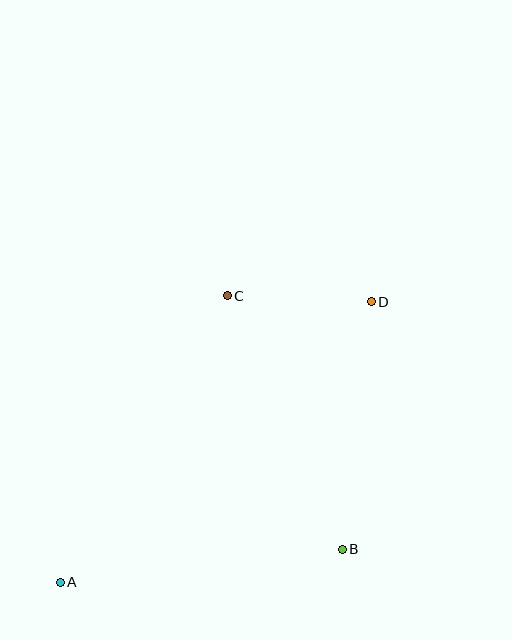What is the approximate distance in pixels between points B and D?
The distance between B and D is approximately 249 pixels.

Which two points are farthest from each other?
Points A and D are farthest from each other.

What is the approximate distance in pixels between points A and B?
The distance between A and B is approximately 283 pixels.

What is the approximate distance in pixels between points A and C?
The distance between A and C is approximately 331 pixels.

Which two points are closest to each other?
Points C and D are closest to each other.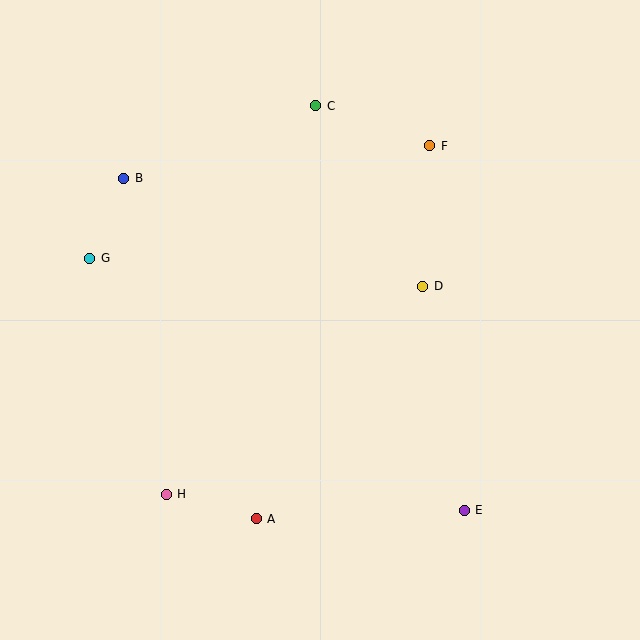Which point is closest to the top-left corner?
Point B is closest to the top-left corner.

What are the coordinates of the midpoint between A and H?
The midpoint between A and H is at (211, 506).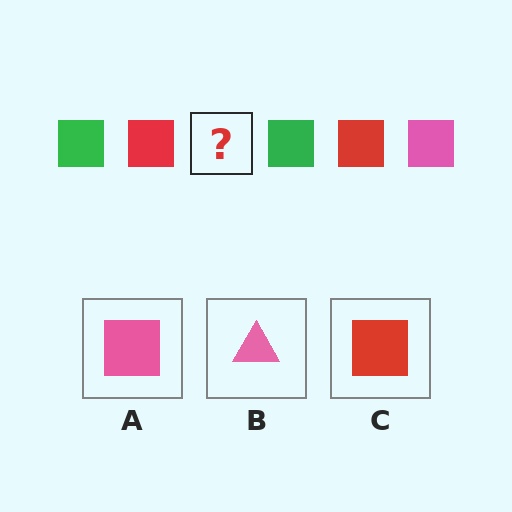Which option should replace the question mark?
Option A.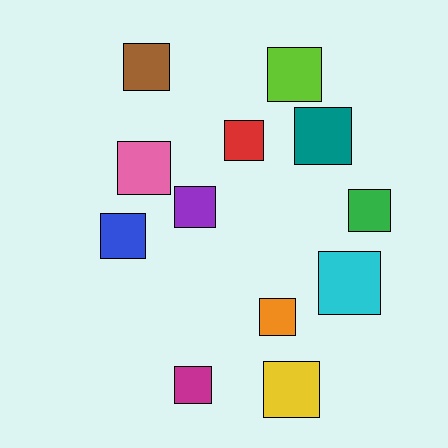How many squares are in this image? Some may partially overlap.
There are 12 squares.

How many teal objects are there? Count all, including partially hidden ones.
There is 1 teal object.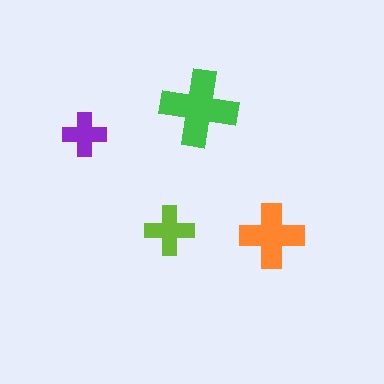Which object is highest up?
The green cross is topmost.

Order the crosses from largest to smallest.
the green one, the orange one, the lime one, the purple one.